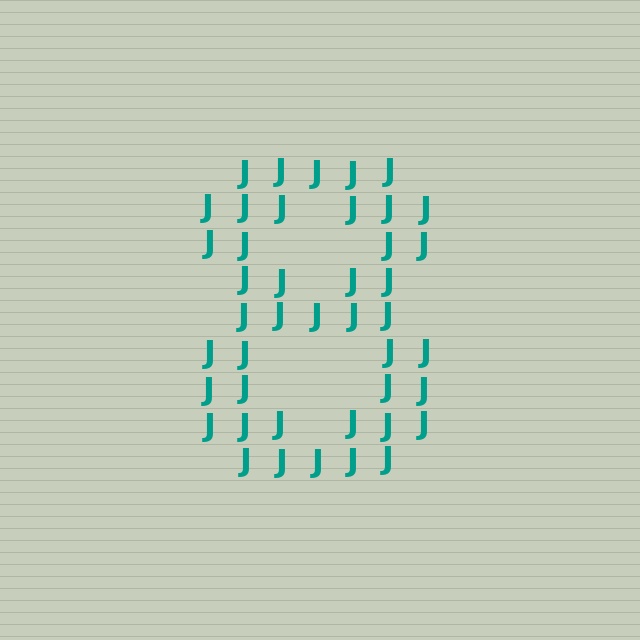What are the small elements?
The small elements are letter J's.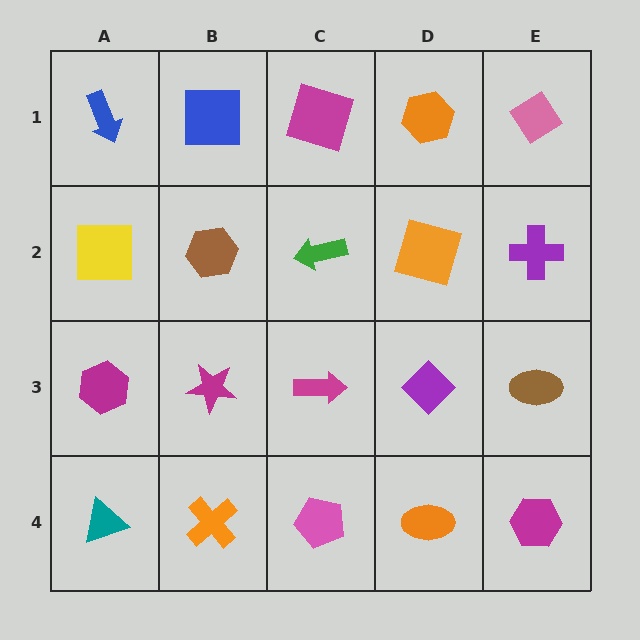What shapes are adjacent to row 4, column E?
A brown ellipse (row 3, column E), an orange ellipse (row 4, column D).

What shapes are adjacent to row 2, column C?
A magenta square (row 1, column C), a magenta arrow (row 3, column C), a brown hexagon (row 2, column B), an orange square (row 2, column D).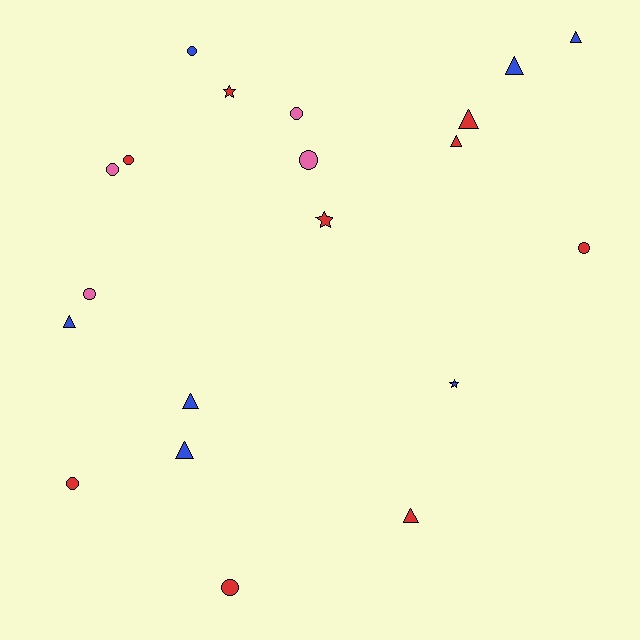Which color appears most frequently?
Red, with 9 objects.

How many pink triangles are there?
There are no pink triangles.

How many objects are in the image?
There are 20 objects.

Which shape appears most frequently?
Circle, with 9 objects.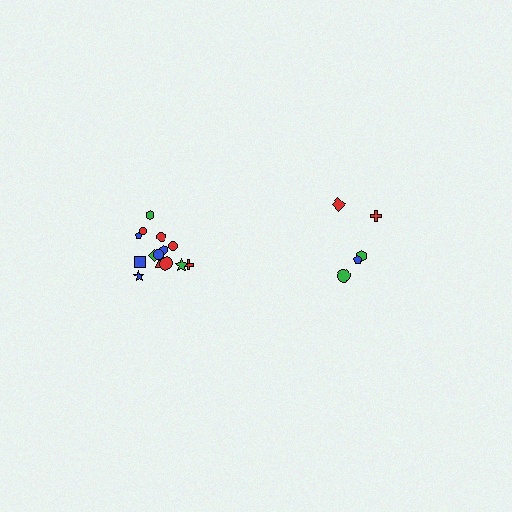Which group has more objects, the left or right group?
The left group.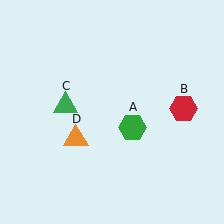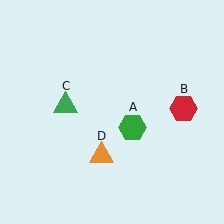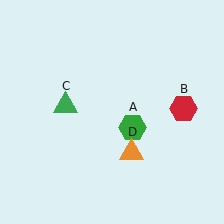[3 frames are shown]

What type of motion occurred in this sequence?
The orange triangle (object D) rotated counterclockwise around the center of the scene.